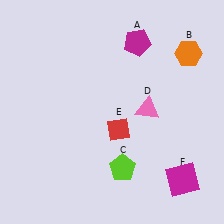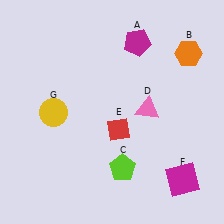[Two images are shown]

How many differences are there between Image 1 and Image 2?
There is 1 difference between the two images.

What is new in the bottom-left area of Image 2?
A yellow circle (G) was added in the bottom-left area of Image 2.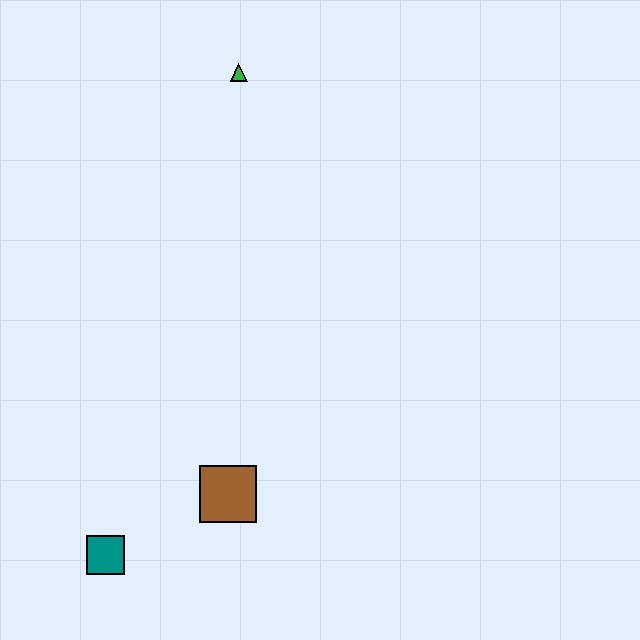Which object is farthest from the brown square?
The green triangle is farthest from the brown square.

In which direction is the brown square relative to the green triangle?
The brown square is below the green triangle.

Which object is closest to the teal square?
The brown square is closest to the teal square.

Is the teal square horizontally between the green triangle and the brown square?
No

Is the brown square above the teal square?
Yes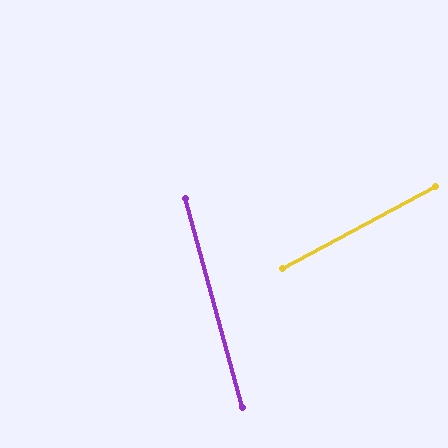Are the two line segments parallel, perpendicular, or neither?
Neither parallel nor perpendicular — they differ by about 77°.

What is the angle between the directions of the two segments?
Approximately 77 degrees.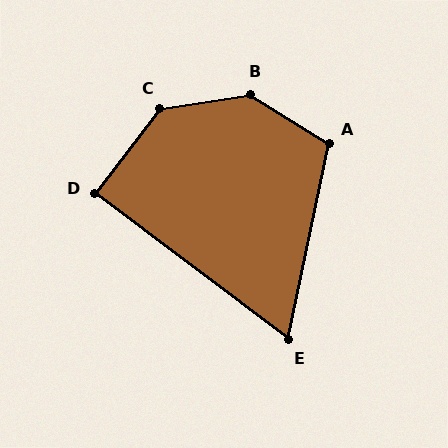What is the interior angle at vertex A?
Approximately 110 degrees (obtuse).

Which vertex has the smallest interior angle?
E, at approximately 65 degrees.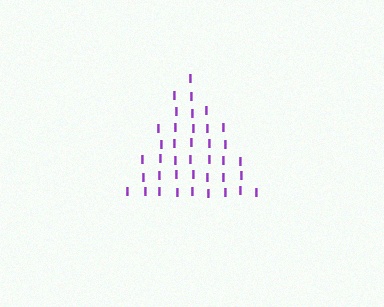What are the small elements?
The small elements are letter I's.